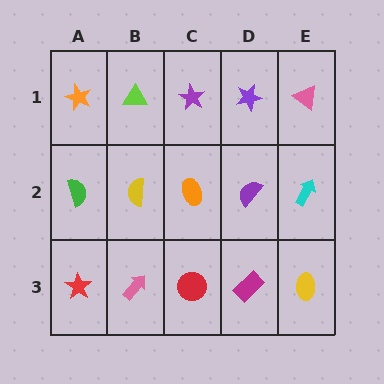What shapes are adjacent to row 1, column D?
A purple semicircle (row 2, column D), a purple star (row 1, column C), a pink triangle (row 1, column E).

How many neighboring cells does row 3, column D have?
3.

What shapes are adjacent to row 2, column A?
An orange star (row 1, column A), a red star (row 3, column A), a yellow semicircle (row 2, column B).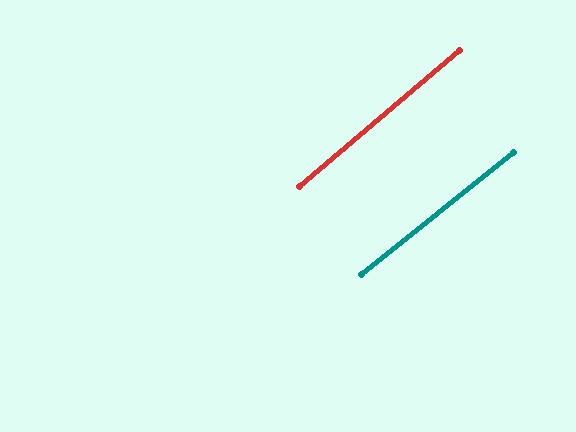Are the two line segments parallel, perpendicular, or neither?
Parallel — their directions differ by only 1.9°.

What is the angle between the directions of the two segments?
Approximately 2 degrees.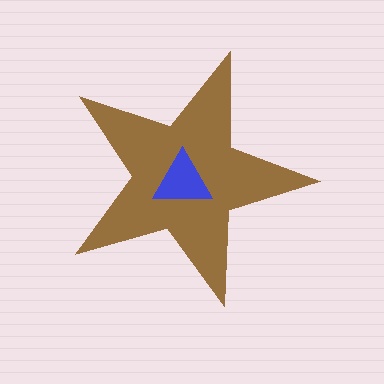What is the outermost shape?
The brown star.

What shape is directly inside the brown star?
The blue triangle.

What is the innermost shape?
The blue triangle.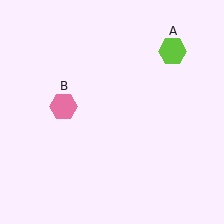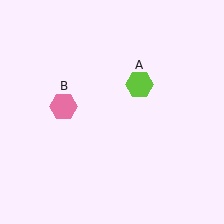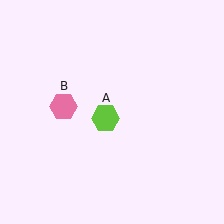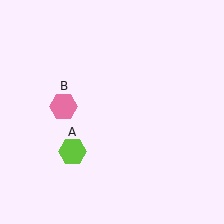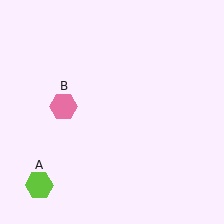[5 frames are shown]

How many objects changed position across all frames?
1 object changed position: lime hexagon (object A).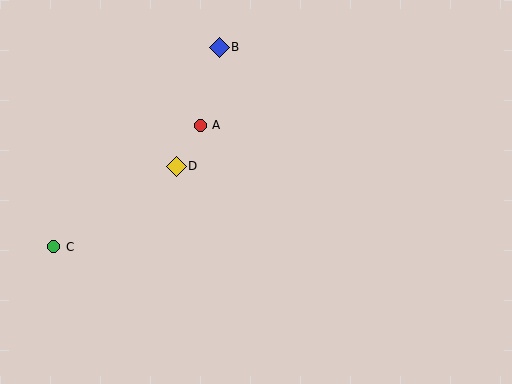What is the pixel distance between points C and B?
The distance between C and B is 259 pixels.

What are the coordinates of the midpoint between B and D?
The midpoint between B and D is at (198, 107).